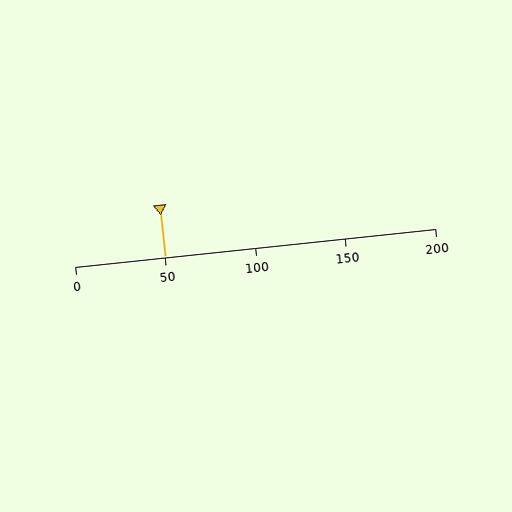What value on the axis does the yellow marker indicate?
The marker indicates approximately 50.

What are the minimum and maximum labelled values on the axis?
The axis runs from 0 to 200.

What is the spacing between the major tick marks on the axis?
The major ticks are spaced 50 apart.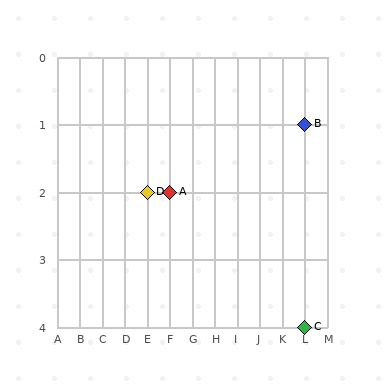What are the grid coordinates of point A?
Point A is at grid coordinates (F, 2).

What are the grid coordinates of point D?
Point D is at grid coordinates (E, 2).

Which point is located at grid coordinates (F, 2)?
Point A is at (F, 2).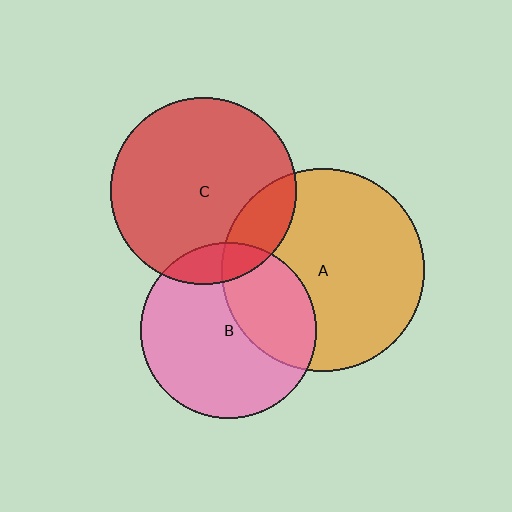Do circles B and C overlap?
Yes.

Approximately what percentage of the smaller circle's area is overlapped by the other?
Approximately 15%.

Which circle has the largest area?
Circle A (orange).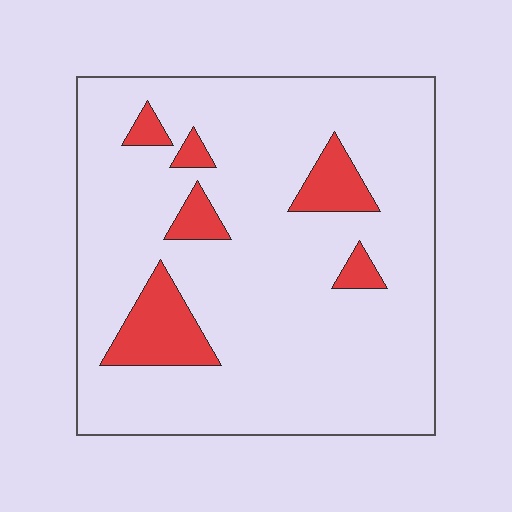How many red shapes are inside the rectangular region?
6.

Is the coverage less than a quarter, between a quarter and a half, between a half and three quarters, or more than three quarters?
Less than a quarter.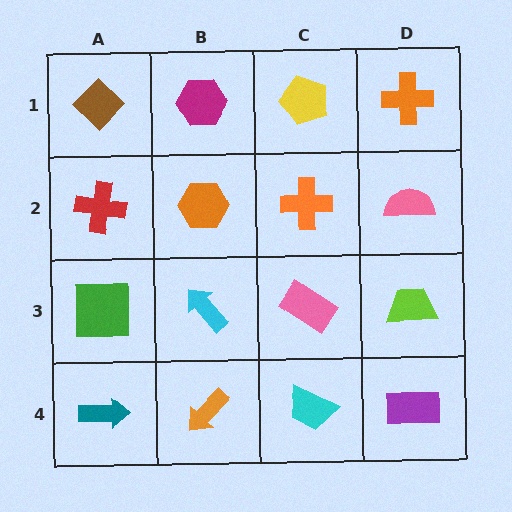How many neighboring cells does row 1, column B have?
3.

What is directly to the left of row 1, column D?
A yellow pentagon.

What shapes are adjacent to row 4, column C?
A pink rectangle (row 3, column C), an orange arrow (row 4, column B), a purple rectangle (row 4, column D).